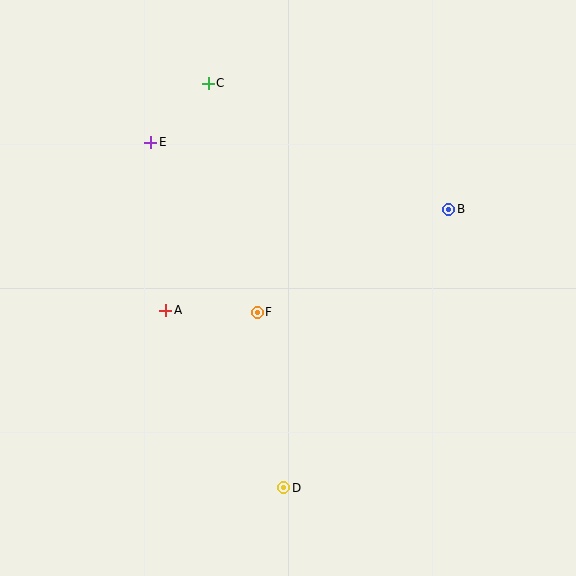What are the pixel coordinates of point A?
Point A is at (166, 310).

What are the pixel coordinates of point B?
Point B is at (449, 209).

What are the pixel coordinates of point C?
Point C is at (208, 83).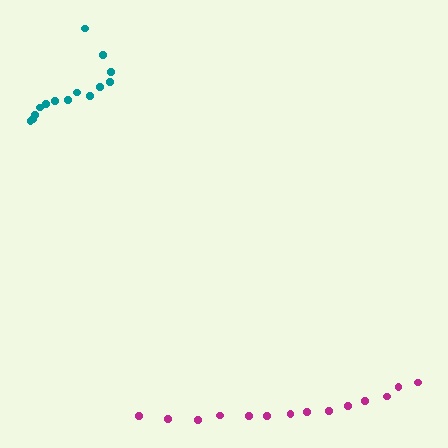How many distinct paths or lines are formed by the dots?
There are 2 distinct paths.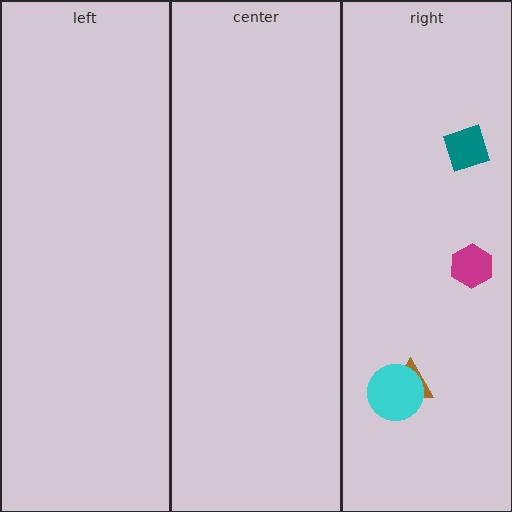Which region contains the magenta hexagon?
The right region.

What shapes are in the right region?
The magenta hexagon, the teal diamond, the brown triangle, the cyan circle.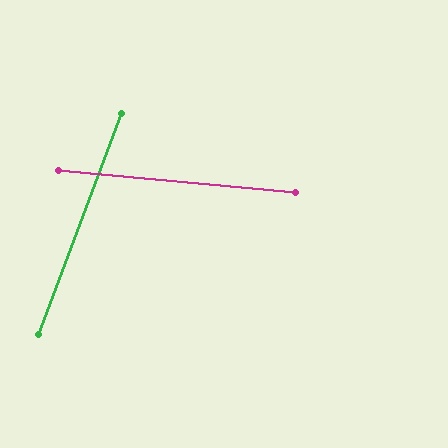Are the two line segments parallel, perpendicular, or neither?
Neither parallel nor perpendicular — they differ by about 75°.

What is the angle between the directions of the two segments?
Approximately 75 degrees.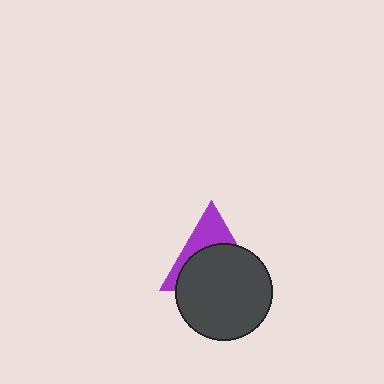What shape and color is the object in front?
The object in front is a dark gray circle.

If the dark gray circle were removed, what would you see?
You would see the complete purple triangle.